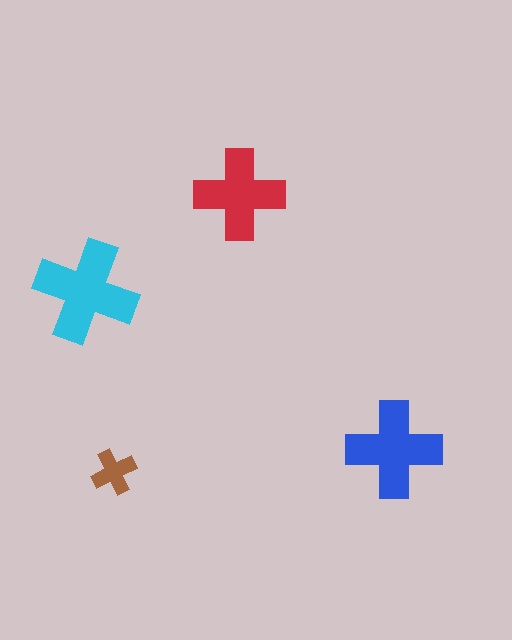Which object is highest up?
The red cross is topmost.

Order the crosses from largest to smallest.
the cyan one, the blue one, the red one, the brown one.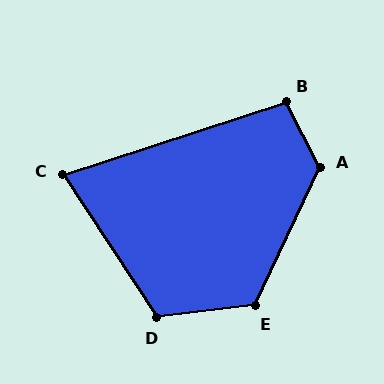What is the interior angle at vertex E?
Approximately 122 degrees (obtuse).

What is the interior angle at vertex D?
Approximately 117 degrees (obtuse).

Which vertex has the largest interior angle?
A, at approximately 128 degrees.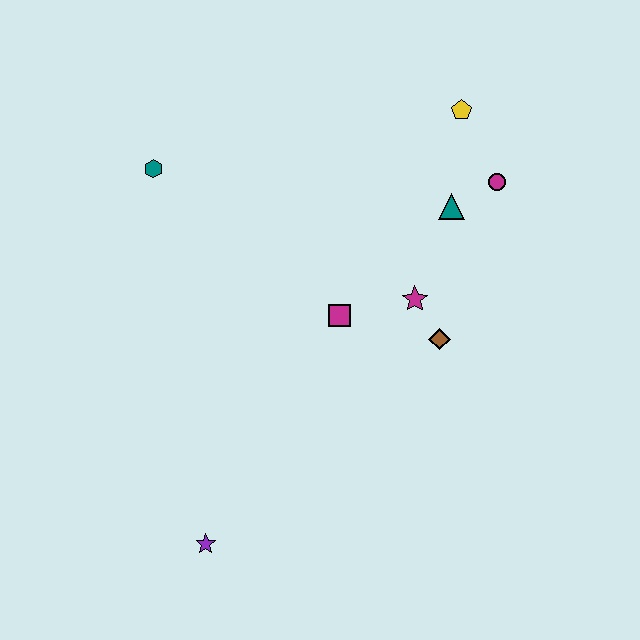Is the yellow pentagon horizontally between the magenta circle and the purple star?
Yes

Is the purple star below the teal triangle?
Yes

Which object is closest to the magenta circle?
The teal triangle is closest to the magenta circle.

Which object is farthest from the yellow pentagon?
The purple star is farthest from the yellow pentagon.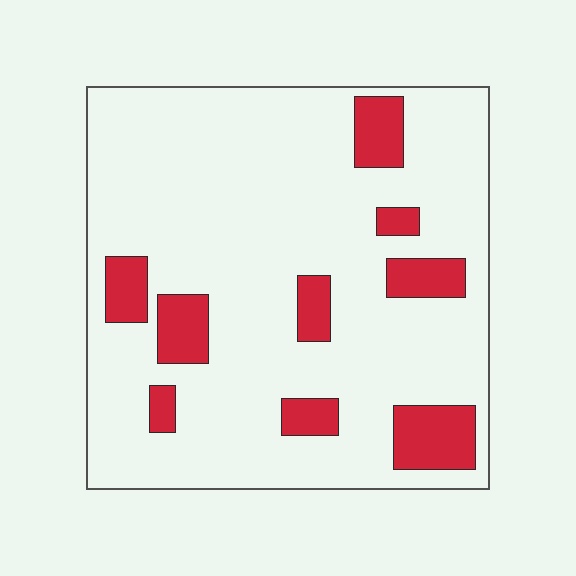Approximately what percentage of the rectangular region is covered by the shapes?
Approximately 15%.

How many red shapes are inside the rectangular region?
9.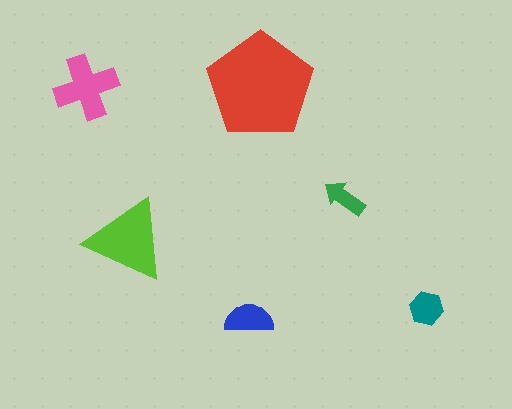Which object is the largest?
The red pentagon.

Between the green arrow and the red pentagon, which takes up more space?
The red pentagon.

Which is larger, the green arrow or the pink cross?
The pink cross.